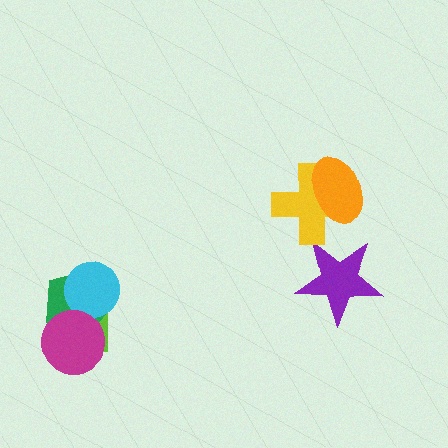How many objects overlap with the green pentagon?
3 objects overlap with the green pentagon.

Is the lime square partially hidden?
Yes, it is partially covered by another shape.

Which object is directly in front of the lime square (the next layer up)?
The green pentagon is directly in front of the lime square.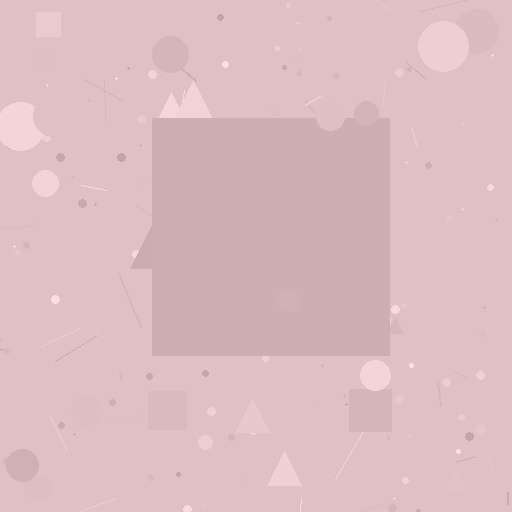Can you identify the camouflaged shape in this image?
The camouflaged shape is a square.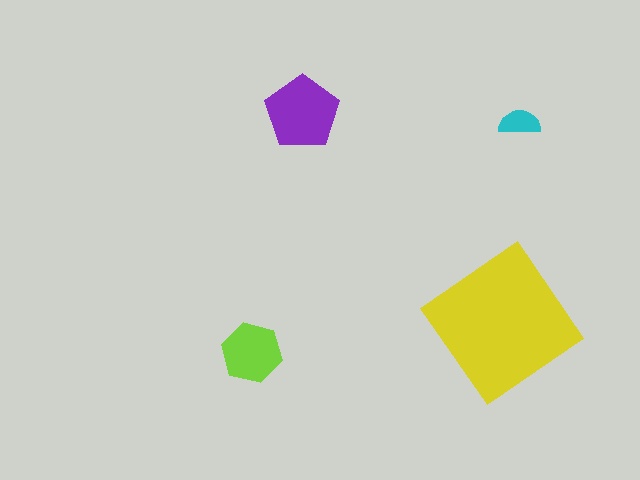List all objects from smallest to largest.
The cyan semicircle, the lime hexagon, the purple pentagon, the yellow diamond.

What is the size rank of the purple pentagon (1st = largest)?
2nd.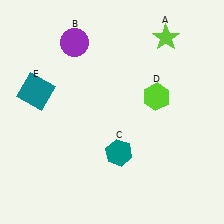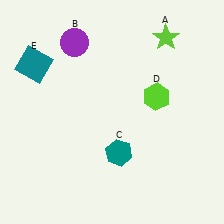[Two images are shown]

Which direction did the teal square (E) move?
The teal square (E) moved up.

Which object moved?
The teal square (E) moved up.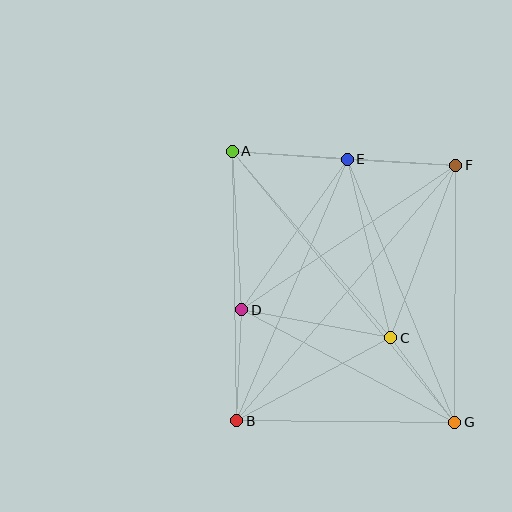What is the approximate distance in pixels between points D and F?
The distance between D and F is approximately 259 pixels.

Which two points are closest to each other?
Points C and G are closest to each other.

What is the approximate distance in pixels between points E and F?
The distance between E and F is approximately 108 pixels.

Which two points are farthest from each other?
Points A and G are farthest from each other.